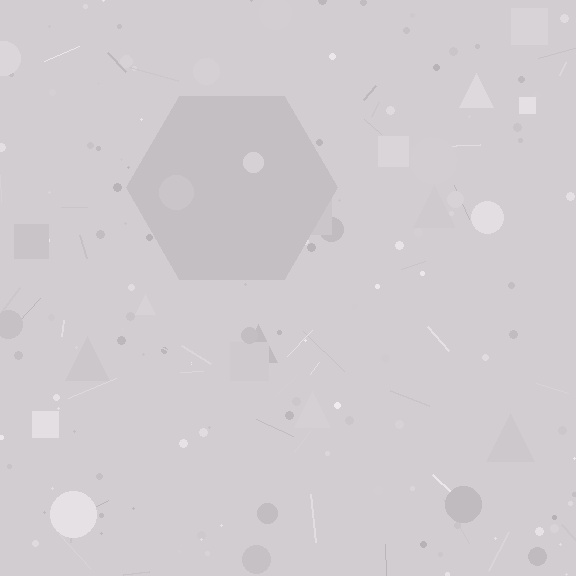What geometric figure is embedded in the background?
A hexagon is embedded in the background.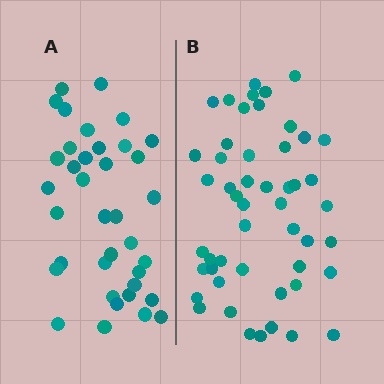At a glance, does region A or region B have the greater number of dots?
Region B (the right region) has more dots.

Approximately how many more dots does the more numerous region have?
Region B has approximately 15 more dots than region A.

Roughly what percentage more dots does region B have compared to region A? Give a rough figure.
About 35% more.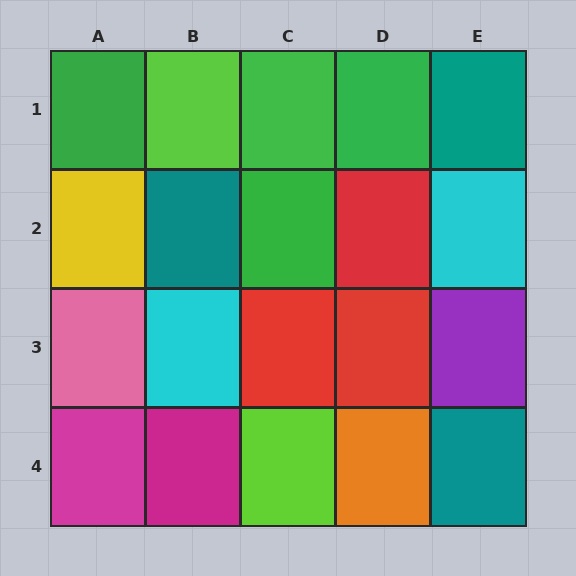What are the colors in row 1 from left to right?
Green, lime, green, green, teal.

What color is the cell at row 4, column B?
Magenta.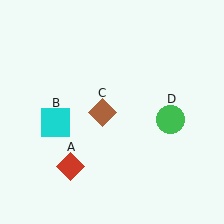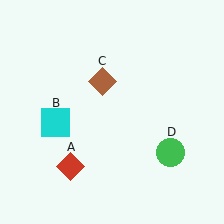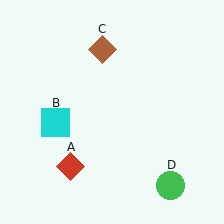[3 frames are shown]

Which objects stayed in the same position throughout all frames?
Red diamond (object A) and cyan square (object B) remained stationary.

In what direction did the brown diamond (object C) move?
The brown diamond (object C) moved up.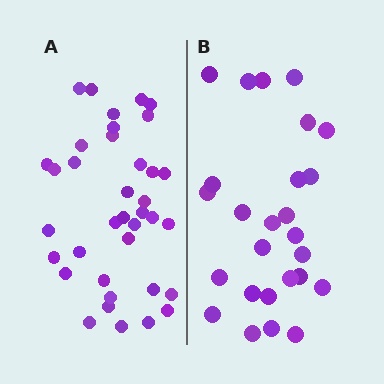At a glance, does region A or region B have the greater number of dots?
Region A (the left region) has more dots.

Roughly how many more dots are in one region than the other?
Region A has roughly 12 or so more dots than region B.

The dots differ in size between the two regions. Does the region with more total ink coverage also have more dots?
No. Region B has more total ink coverage because its dots are larger, but region A actually contains more individual dots. Total area can be misleading — the number of items is what matters here.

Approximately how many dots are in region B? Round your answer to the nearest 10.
About 30 dots. (The exact count is 26, which rounds to 30.)